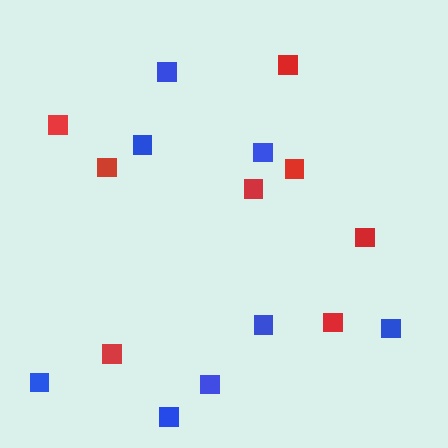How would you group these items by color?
There are 2 groups: one group of red squares (8) and one group of blue squares (8).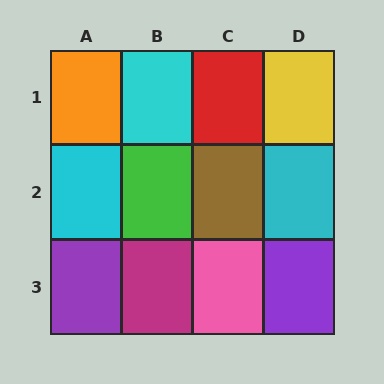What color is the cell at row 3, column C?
Pink.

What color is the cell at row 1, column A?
Orange.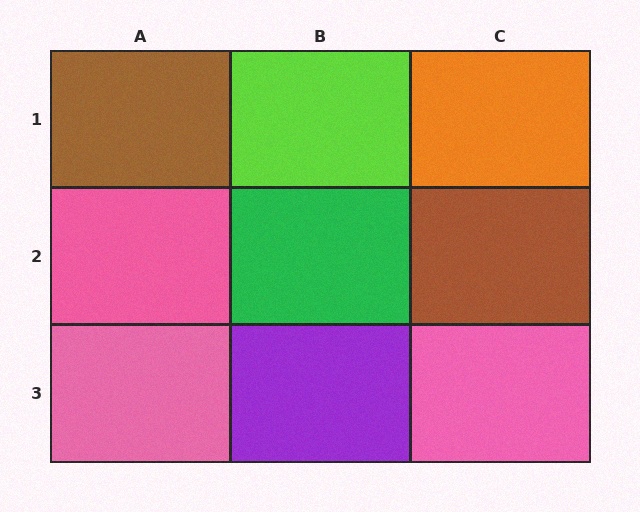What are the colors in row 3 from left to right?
Pink, purple, pink.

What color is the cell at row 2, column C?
Brown.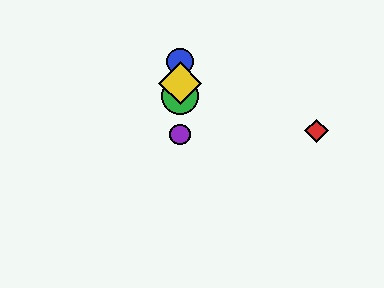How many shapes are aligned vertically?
4 shapes (the blue circle, the green circle, the yellow diamond, the purple circle) are aligned vertically.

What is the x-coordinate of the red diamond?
The red diamond is at x≈317.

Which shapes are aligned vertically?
The blue circle, the green circle, the yellow diamond, the purple circle are aligned vertically.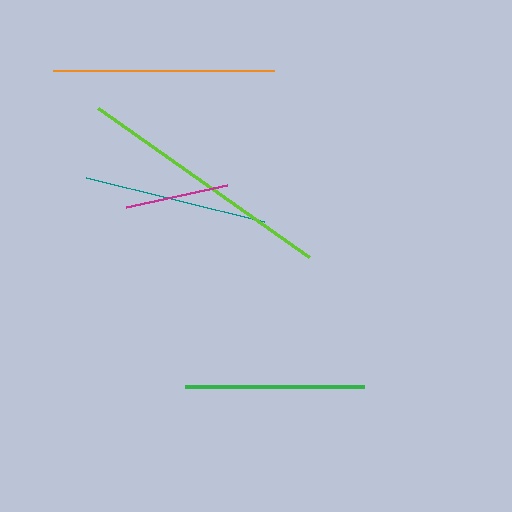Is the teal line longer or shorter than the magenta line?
The teal line is longer than the magenta line.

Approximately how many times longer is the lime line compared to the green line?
The lime line is approximately 1.4 times the length of the green line.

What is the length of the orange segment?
The orange segment is approximately 222 pixels long.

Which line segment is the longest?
The lime line is the longest at approximately 258 pixels.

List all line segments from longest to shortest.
From longest to shortest: lime, orange, teal, green, magenta.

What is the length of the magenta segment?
The magenta segment is approximately 103 pixels long.